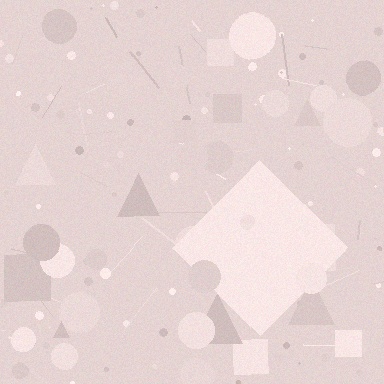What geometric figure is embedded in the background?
A diamond is embedded in the background.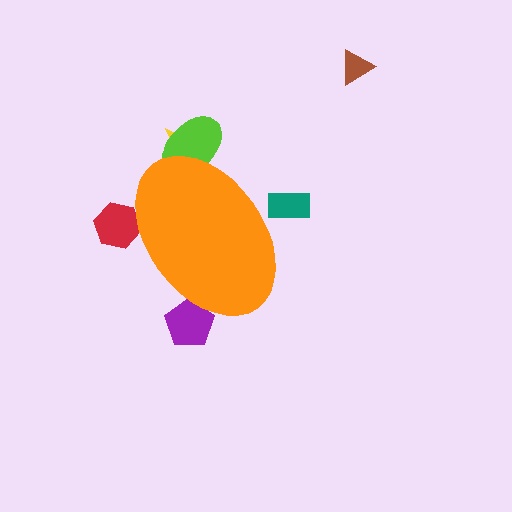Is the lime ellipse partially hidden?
Yes, the lime ellipse is partially hidden behind the orange ellipse.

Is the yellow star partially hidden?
Yes, the yellow star is partially hidden behind the orange ellipse.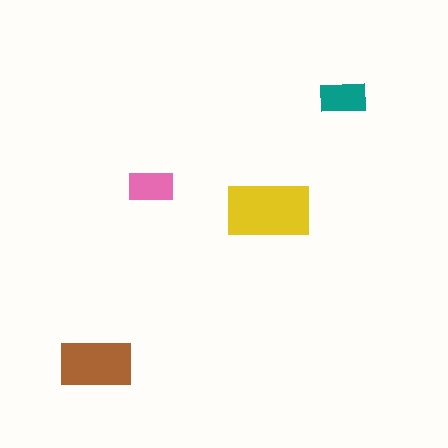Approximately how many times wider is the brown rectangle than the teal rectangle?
About 1.5 times wider.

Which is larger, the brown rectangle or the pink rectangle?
The brown one.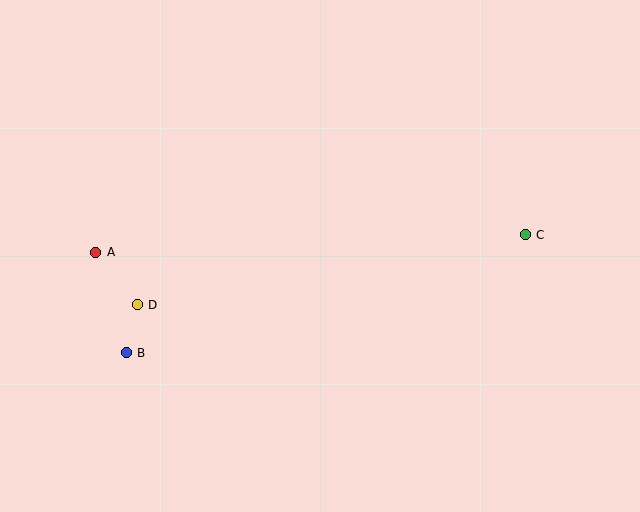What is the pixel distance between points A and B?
The distance between A and B is 105 pixels.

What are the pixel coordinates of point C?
Point C is at (525, 235).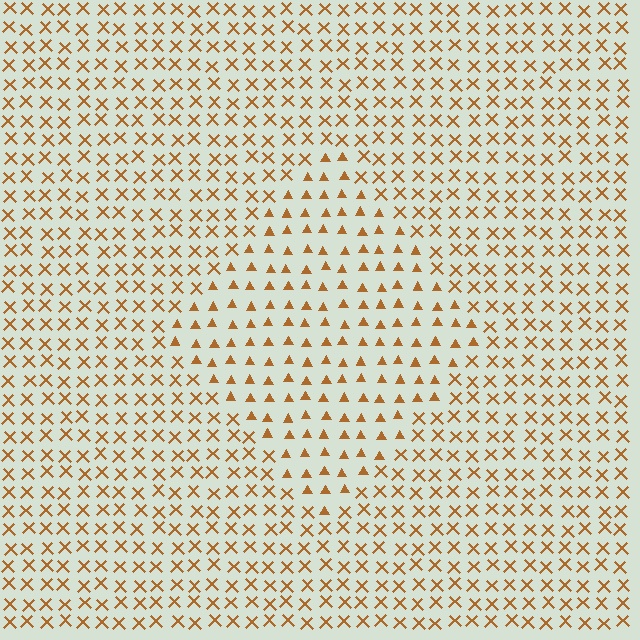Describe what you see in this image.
The image is filled with small brown elements arranged in a uniform grid. A diamond-shaped region contains triangles, while the surrounding area contains X marks. The boundary is defined purely by the change in element shape.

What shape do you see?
I see a diamond.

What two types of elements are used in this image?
The image uses triangles inside the diamond region and X marks outside it.